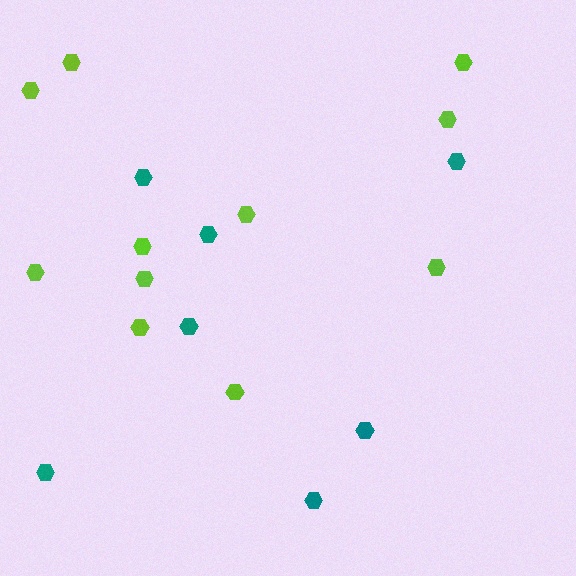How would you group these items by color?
There are 2 groups: one group of teal hexagons (7) and one group of lime hexagons (11).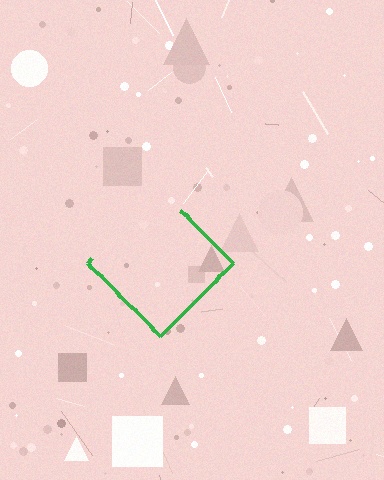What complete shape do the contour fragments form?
The contour fragments form a diamond.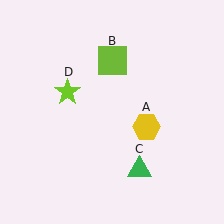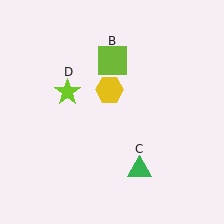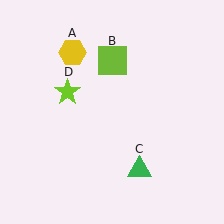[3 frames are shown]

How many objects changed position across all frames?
1 object changed position: yellow hexagon (object A).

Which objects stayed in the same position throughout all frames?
Lime square (object B) and green triangle (object C) and lime star (object D) remained stationary.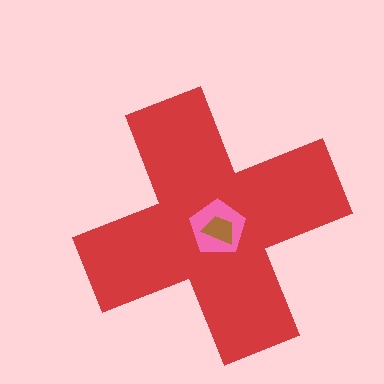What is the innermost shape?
The brown trapezoid.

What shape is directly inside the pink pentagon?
The brown trapezoid.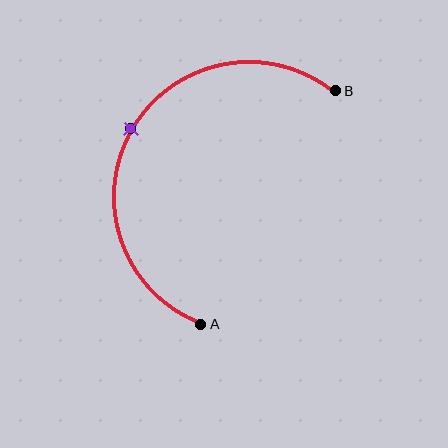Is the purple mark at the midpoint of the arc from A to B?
Yes. The purple mark lies on the arc at equal arc-length from both A and B — it is the arc midpoint.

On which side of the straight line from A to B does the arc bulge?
The arc bulges to the left of the straight line connecting A and B.